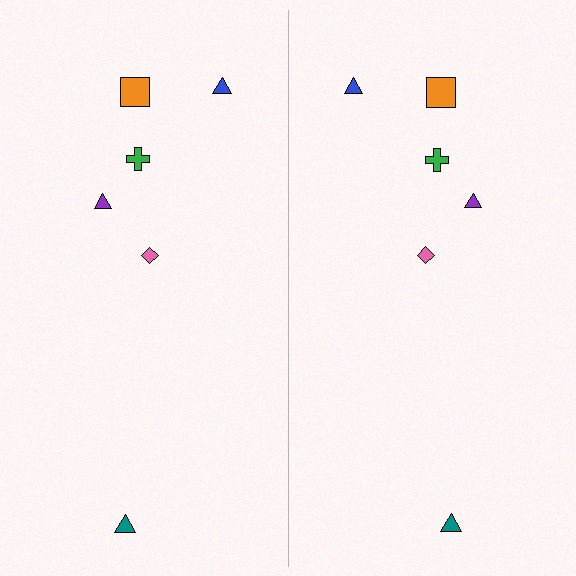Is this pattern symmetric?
Yes, this pattern has bilateral (reflection) symmetry.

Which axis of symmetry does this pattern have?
The pattern has a vertical axis of symmetry running through the center of the image.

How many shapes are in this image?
There are 12 shapes in this image.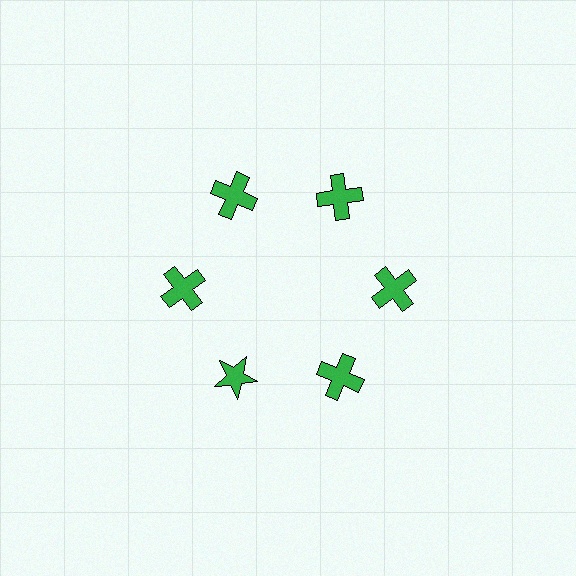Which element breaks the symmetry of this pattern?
The green star at roughly the 7 o'clock position breaks the symmetry. All other shapes are green crosses.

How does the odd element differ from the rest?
It has a different shape: star instead of cross.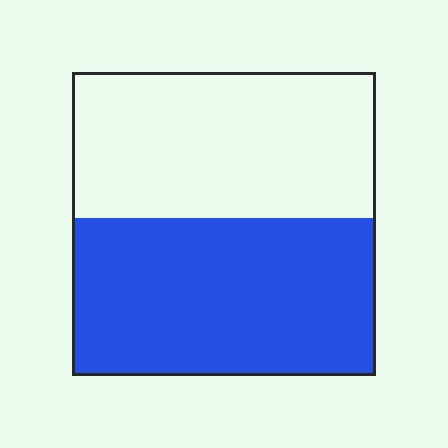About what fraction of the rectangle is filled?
About one half (1/2).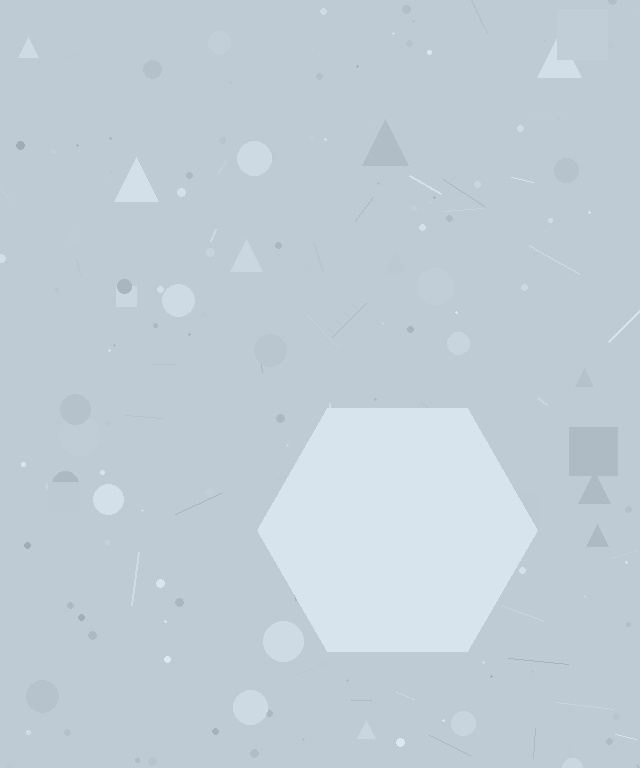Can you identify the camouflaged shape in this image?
The camouflaged shape is a hexagon.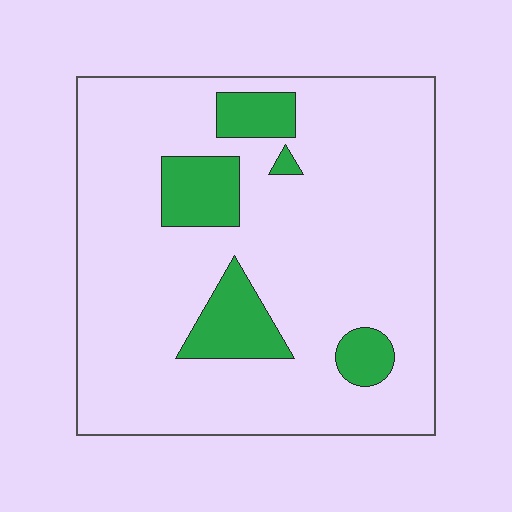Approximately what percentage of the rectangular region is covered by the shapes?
Approximately 15%.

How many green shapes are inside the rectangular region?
5.